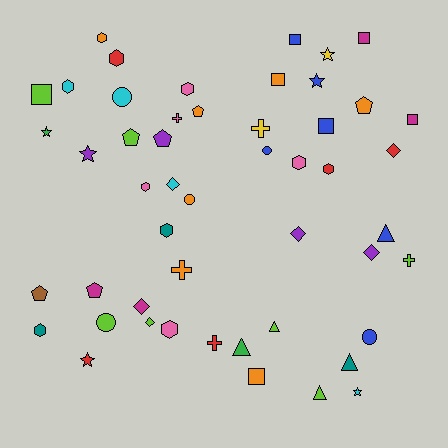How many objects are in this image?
There are 50 objects.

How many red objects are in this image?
There are 5 red objects.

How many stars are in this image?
There are 6 stars.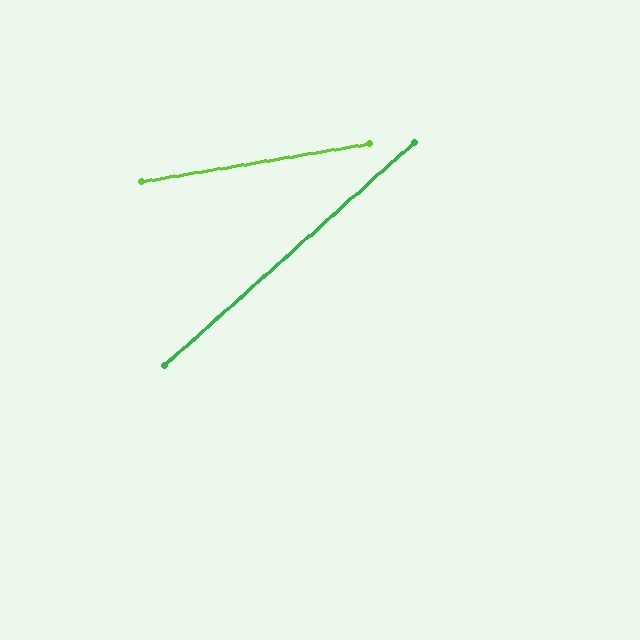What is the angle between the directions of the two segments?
Approximately 32 degrees.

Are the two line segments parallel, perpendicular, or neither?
Neither parallel nor perpendicular — they differ by about 32°.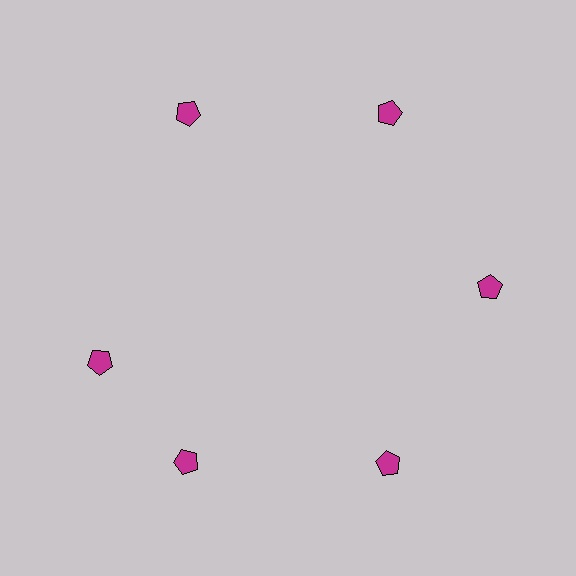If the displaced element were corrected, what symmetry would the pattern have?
It would have 6-fold rotational symmetry — the pattern would map onto itself every 60 degrees.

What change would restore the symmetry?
The symmetry would be restored by rotating it back into even spacing with its neighbors so that all 6 pentagons sit at equal angles and equal distance from the center.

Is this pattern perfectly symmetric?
No. The 6 magenta pentagons are arranged in a ring, but one element near the 9 o'clock position is rotated out of alignment along the ring, breaking the 6-fold rotational symmetry.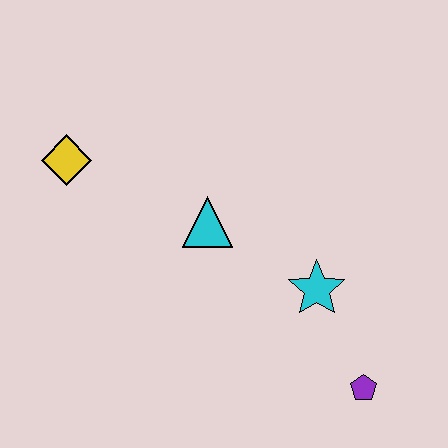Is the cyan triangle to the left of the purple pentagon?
Yes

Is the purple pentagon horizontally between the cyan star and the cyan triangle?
No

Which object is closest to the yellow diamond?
The cyan triangle is closest to the yellow diamond.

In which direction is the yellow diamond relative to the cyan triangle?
The yellow diamond is to the left of the cyan triangle.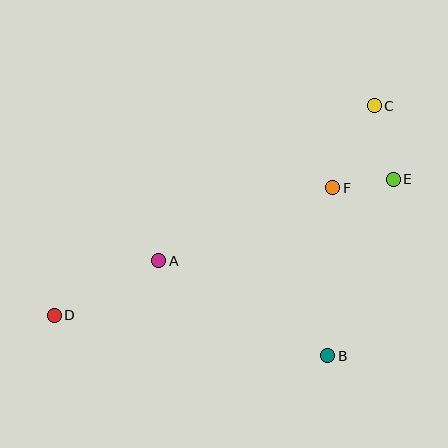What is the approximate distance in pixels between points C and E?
The distance between C and E is approximately 76 pixels.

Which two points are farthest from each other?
Points C and D are farthest from each other.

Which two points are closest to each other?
Points E and F are closest to each other.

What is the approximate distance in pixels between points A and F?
The distance between A and F is approximately 189 pixels.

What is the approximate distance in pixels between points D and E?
The distance between D and E is approximately 365 pixels.